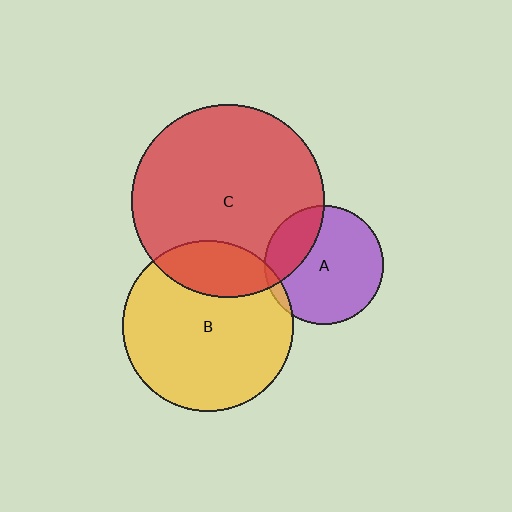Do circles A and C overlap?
Yes.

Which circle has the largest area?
Circle C (red).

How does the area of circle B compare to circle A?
Approximately 2.1 times.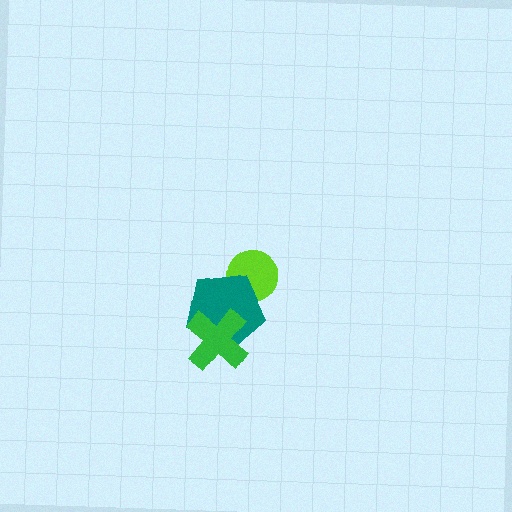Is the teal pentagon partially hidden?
Yes, it is partially covered by another shape.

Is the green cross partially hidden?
No, no other shape covers it.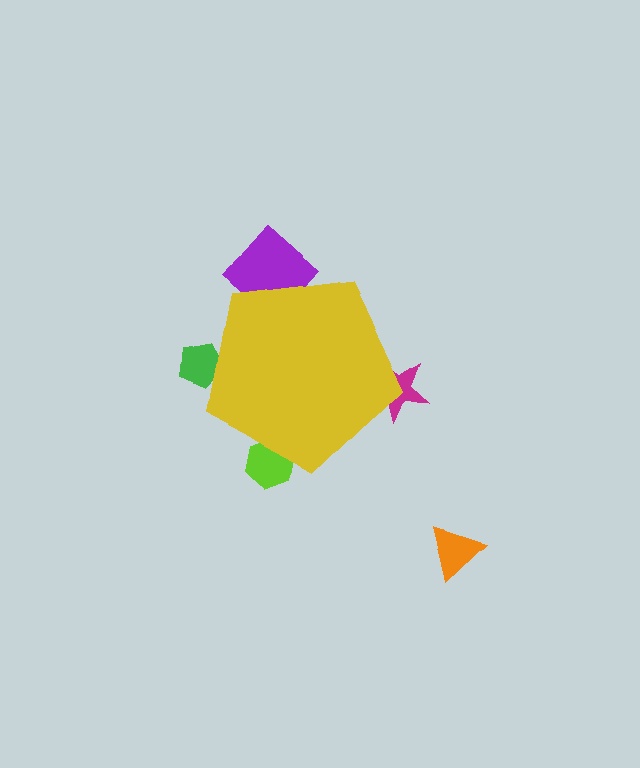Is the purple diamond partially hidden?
Yes, the purple diamond is partially hidden behind the yellow pentagon.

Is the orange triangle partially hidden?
No, the orange triangle is fully visible.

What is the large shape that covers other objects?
A yellow pentagon.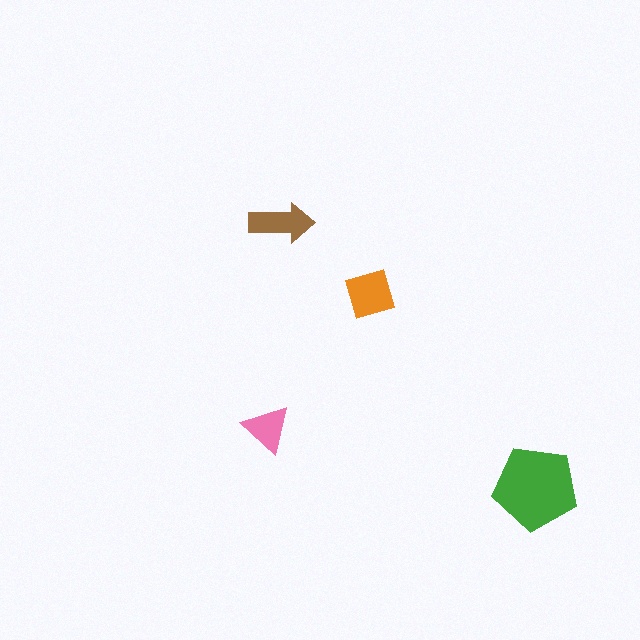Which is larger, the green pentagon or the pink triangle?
The green pentagon.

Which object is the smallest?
The pink triangle.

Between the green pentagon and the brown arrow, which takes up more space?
The green pentagon.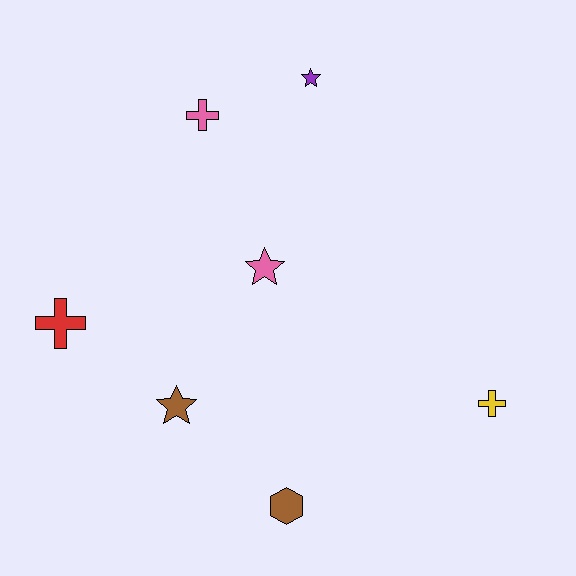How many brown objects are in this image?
There are 2 brown objects.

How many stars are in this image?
There are 3 stars.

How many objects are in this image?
There are 7 objects.